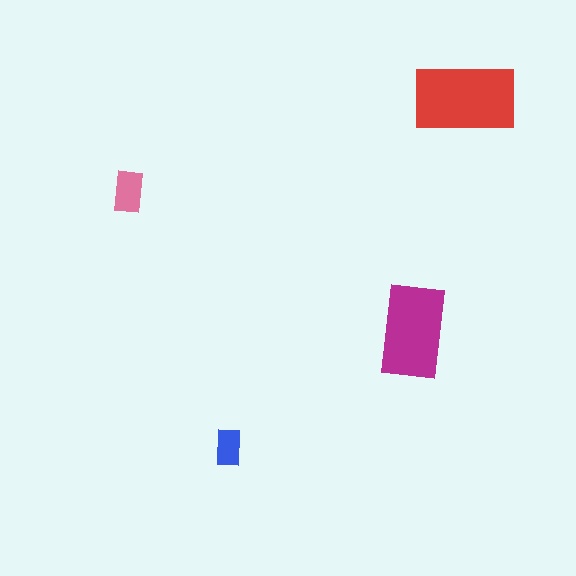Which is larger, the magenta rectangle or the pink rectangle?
The magenta one.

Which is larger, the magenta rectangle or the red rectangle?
The red one.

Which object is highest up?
The red rectangle is topmost.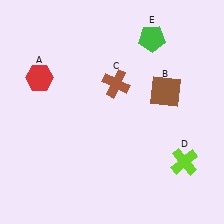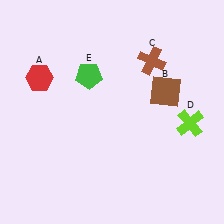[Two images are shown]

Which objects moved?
The objects that moved are: the brown cross (C), the lime cross (D), the green pentagon (E).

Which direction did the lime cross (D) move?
The lime cross (D) moved up.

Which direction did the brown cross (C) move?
The brown cross (C) moved right.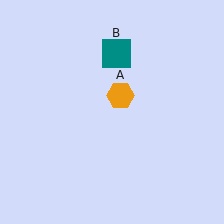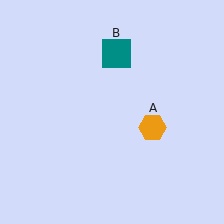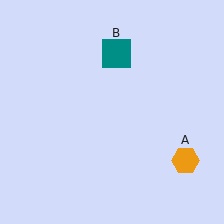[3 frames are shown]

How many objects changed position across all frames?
1 object changed position: orange hexagon (object A).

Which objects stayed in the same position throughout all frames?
Teal square (object B) remained stationary.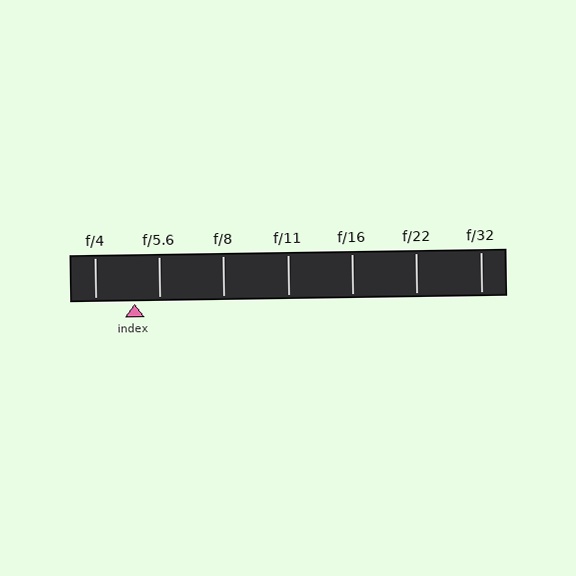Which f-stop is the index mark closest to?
The index mark is closest to f/5.6.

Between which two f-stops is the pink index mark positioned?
The index mark is between f/4 and f/5.6.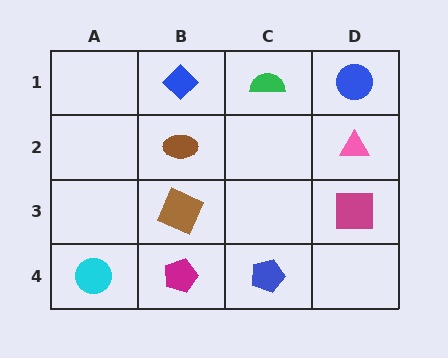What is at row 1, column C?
A green semicircle.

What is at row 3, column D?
A magenta square.